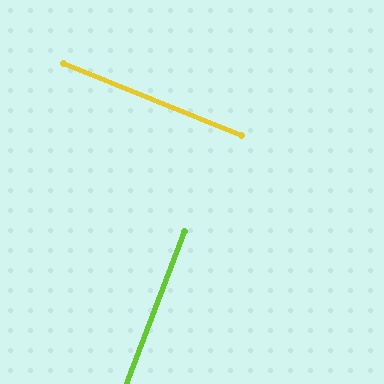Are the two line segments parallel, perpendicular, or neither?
Perpendicular — they meet at approximately 89°.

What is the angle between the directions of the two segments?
Approximately 89 degrees.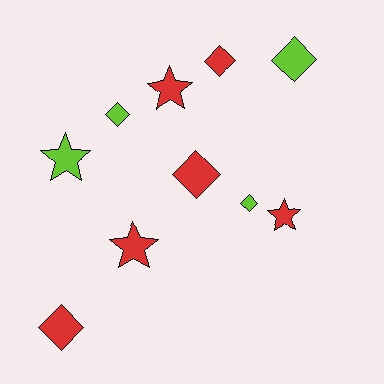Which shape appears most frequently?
Diamond, with 6 objects.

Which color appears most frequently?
Red, with 6 objects.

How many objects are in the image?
There are 10 objects.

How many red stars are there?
There are 3 red stars.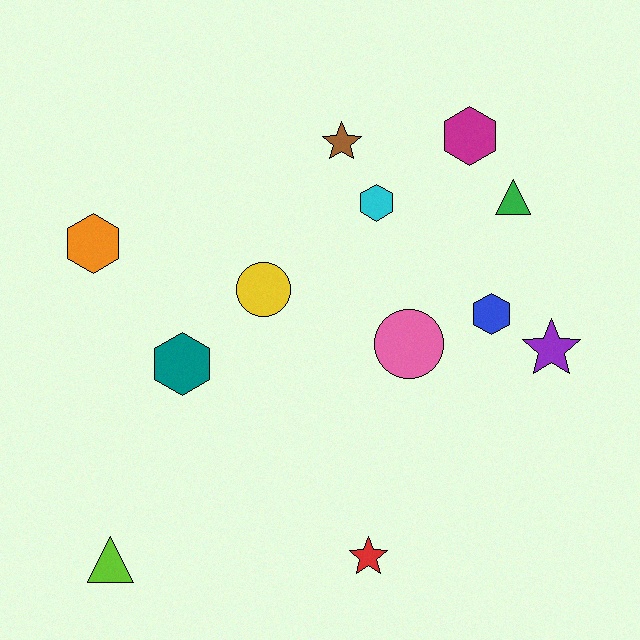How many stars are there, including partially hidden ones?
There are 3 stars.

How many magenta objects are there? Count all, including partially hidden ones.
There is 1 magenta object.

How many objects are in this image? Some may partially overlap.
There are 12 objects.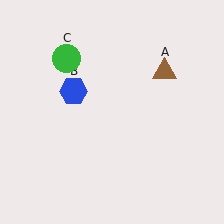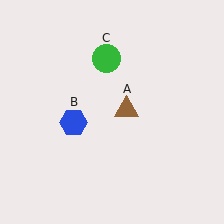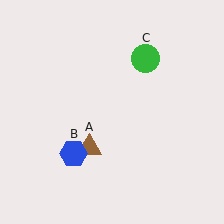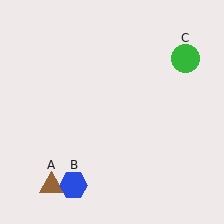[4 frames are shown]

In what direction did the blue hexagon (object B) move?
The blue hexagon (object B) moved down.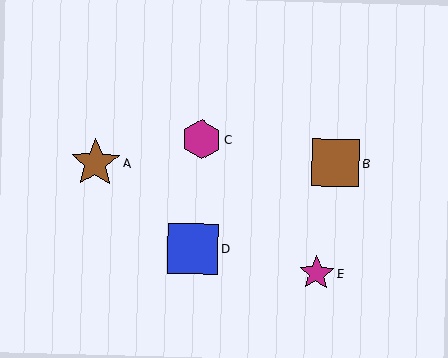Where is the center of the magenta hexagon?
The center of the magenta hexagon is at (202, 139).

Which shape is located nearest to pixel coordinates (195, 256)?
The blue square (labeled D) at (193, 248) is nearest to that location.